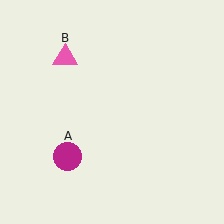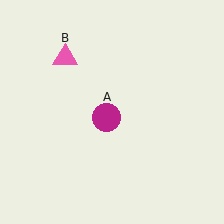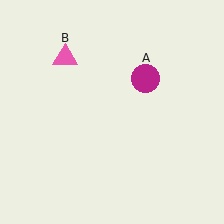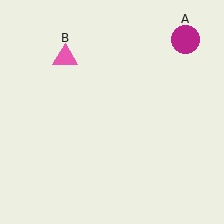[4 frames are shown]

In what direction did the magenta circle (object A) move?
The magenta circle (object A) moved up and to the right.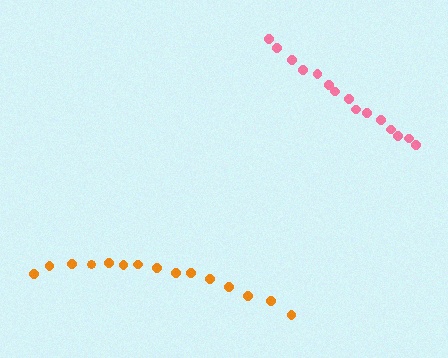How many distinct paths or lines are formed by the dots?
There are 2 distinct paths.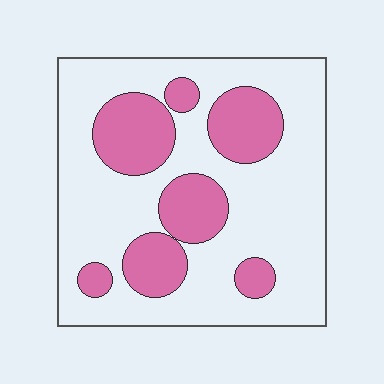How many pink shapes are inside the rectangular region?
7.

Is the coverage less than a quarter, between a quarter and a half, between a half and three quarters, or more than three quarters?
Between a quarter and a half.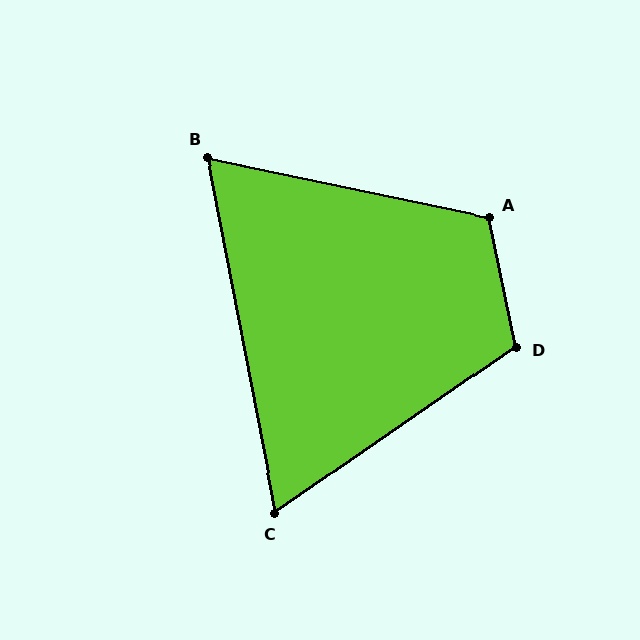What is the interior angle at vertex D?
Approximately 113 degrees (obtuse).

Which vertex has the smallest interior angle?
C, at approximately 66 degrees.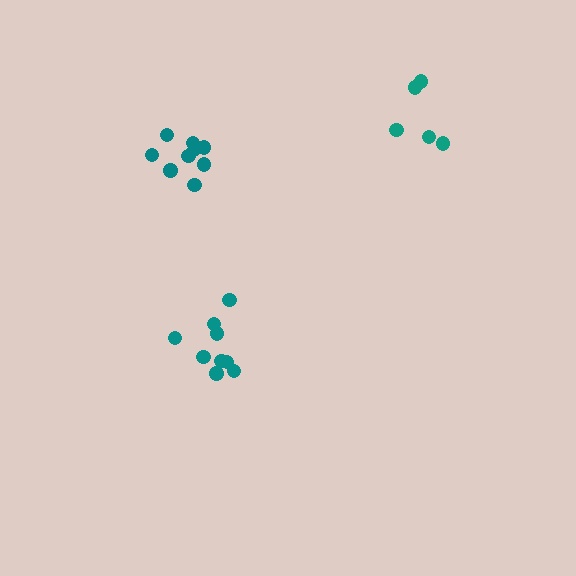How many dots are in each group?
Group 1: 9 dots, Group 2: 9 dots, Group 3: 5 dots (23 total).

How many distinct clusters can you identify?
There are 3 distinct clusters.